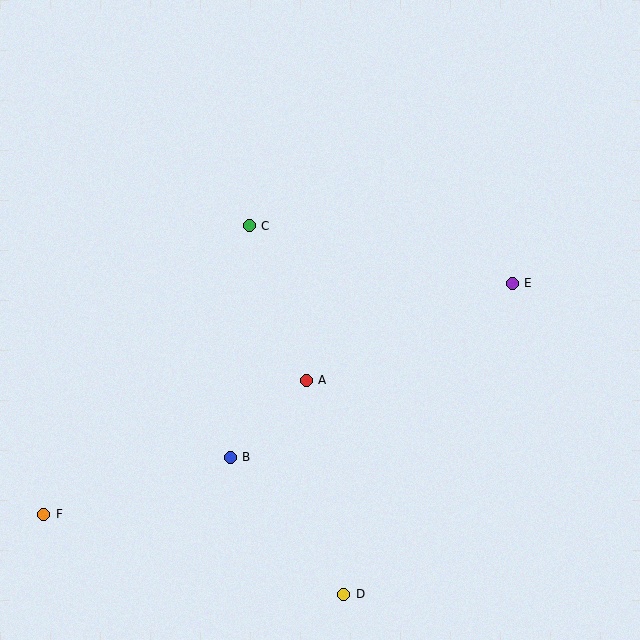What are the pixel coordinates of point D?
Point D is at (344, 594).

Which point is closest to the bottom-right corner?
Point D is closest to the bottom-right corner.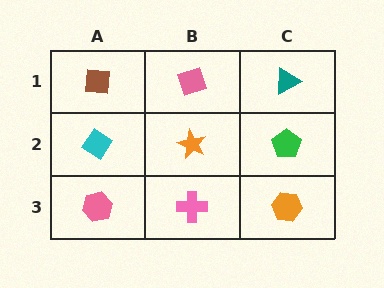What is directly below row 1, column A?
A cyan diamond.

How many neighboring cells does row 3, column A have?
2.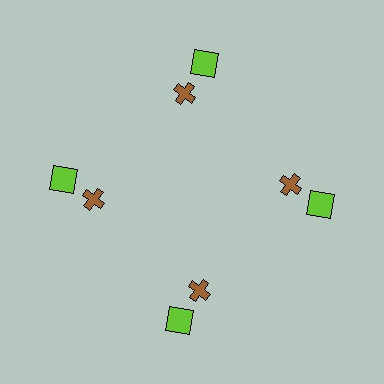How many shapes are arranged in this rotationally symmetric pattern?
There are 8 shapes, arranged in 4 groups of 2.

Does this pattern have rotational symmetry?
Yes, this pattern has 4-fold rotational symmetry. It looks the same after rotating 90 degrees around the center.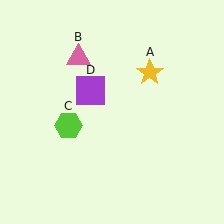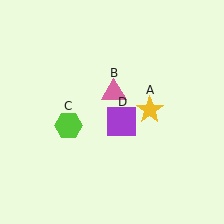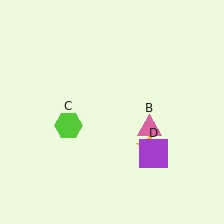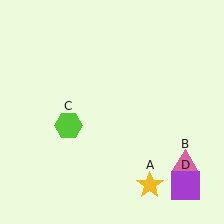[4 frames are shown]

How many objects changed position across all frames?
3 objects changed position: yellow star (object A), pink triangle (object B), purple square (object D).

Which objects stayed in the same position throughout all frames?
Lime hexagon (object C) remained stationary.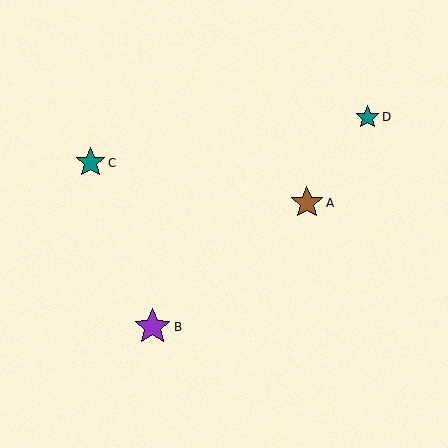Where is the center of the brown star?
The center of the brown star is at (307, 203).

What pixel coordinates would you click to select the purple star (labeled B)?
Click at (153, 327) to select the purple star B.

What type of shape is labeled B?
Shape B is a purple star.